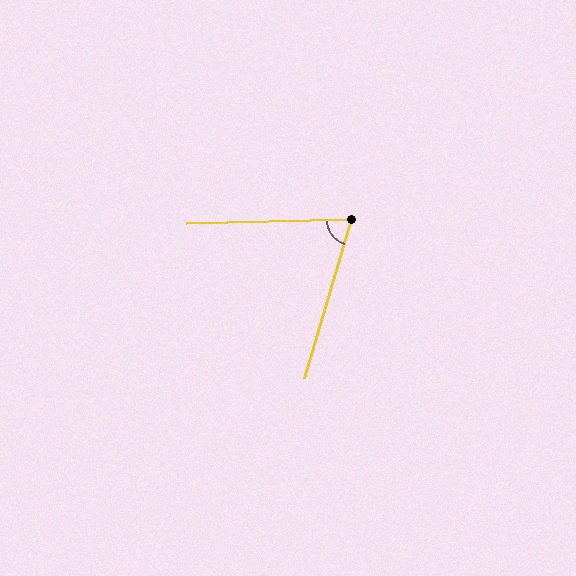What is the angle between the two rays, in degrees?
Approximately 72 degrees.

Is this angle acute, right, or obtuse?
It is acute.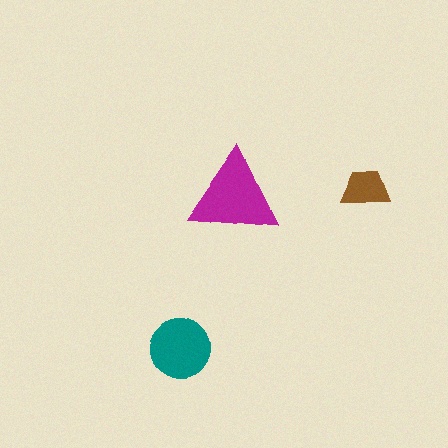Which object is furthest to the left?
The teal circle is leftmost.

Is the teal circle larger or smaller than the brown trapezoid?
Larger.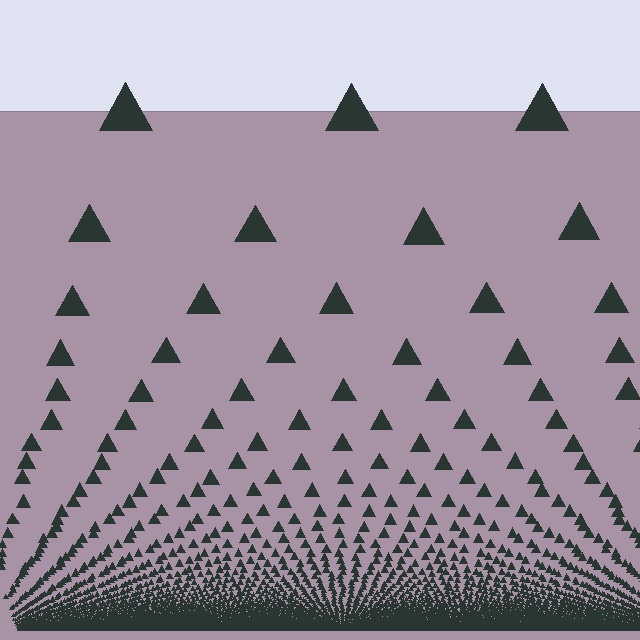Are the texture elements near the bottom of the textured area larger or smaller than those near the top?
Smaller. The gradient is inverted — elements near the bottom are smaller and denser.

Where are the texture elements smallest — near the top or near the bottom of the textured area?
Near the bottom.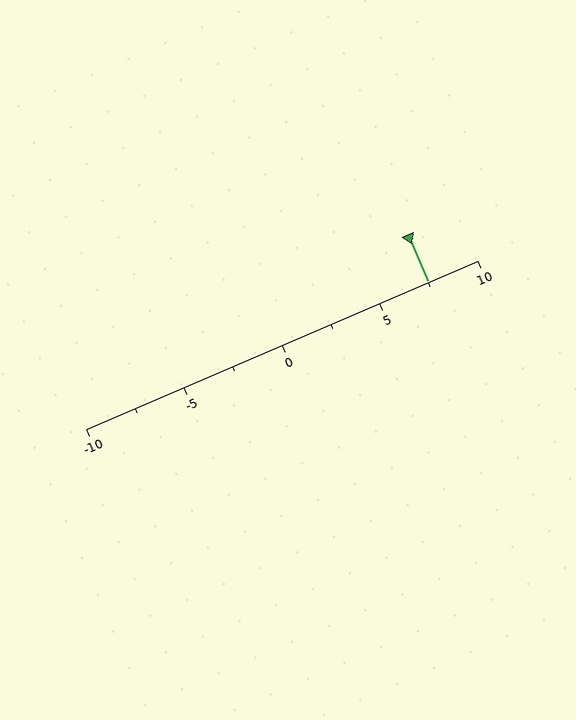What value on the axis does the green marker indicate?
The marker indicates approximately 7.5.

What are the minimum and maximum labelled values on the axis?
The axis runs from -10 to 10.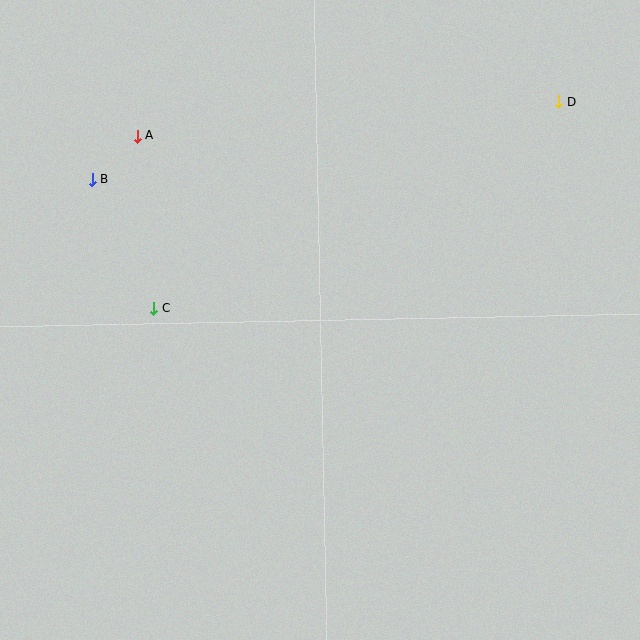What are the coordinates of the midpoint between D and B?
The midpoint between D and B is at (325, 141).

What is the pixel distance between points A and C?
The distance between A and C is 174 pixels.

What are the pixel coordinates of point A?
Point A is at (138, 136).